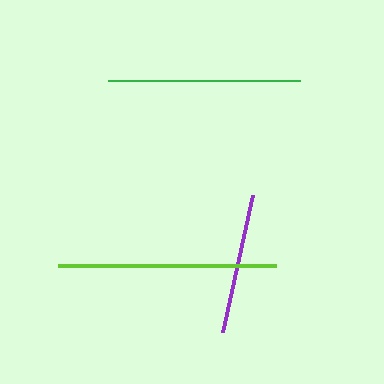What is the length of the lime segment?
The lime segment is approximately 217 pixels long.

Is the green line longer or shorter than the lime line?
The lime line is longer than the green line.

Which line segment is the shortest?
The purple line is the shortest at approximately 140 pixels.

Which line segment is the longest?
The lime line is the longest at approximately 217 pixels.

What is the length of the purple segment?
The purple segment is approximately 140 pixels long.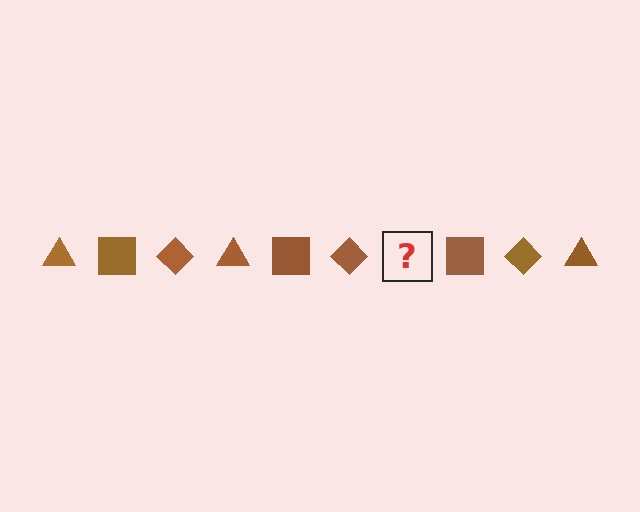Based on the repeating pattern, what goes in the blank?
The blank should be a brown triangle.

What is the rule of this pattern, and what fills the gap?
The rule is that the pattern cycles through triangle, square, diamond shapes in brown. The gap should be filled with a brown triangle.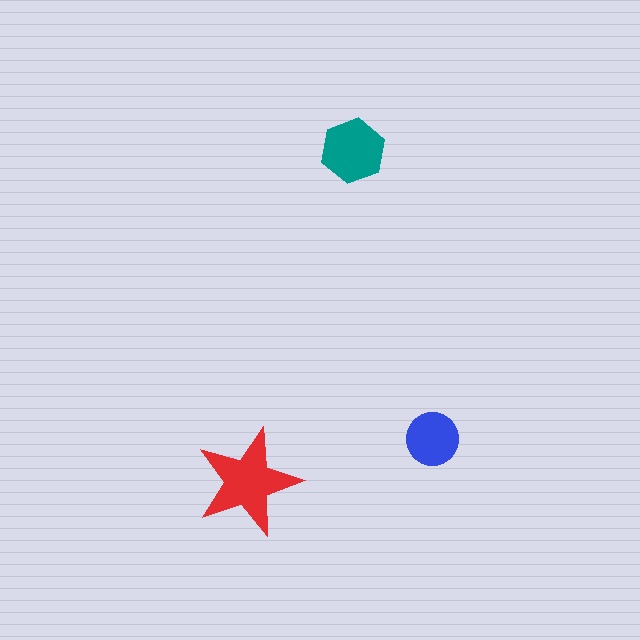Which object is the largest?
The red star.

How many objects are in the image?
There are 3 objects in the image.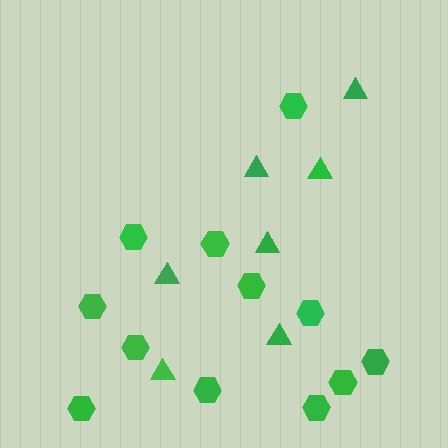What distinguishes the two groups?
There are 2 groups: one group of triangles (7) and one group of hexagons (12).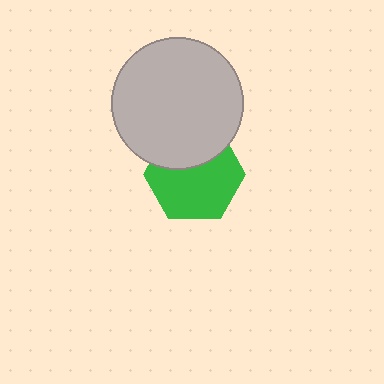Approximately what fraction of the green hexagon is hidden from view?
Roughly 34% of the green hexagon is hidden behind the light gray circle.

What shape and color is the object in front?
The object in front is a light gray circle.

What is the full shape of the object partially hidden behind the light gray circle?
The partially hidden object is a green hexagon.